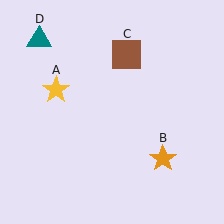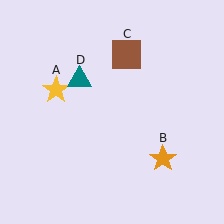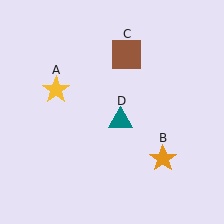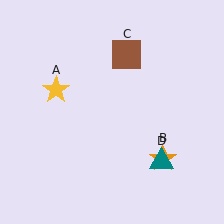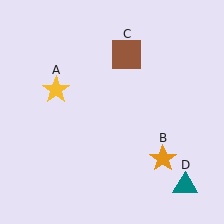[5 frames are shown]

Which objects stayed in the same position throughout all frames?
Yellow star (object A) and orange star (object B) and brown square (object C) remained stationary.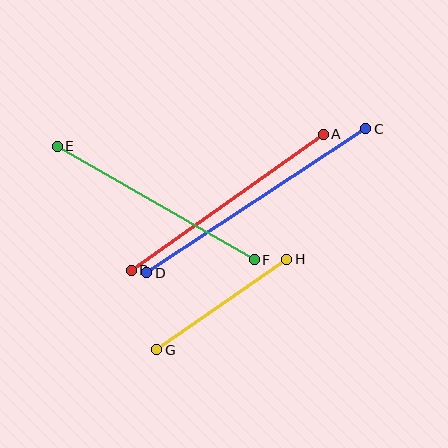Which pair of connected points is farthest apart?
Points C and D are farthest apart.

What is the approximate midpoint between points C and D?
The midpoint is at approximately (256, 201) pixels.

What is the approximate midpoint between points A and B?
The midpoint is at approximately (227, 202) pixels.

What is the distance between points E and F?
The distance is approximately 227 pixels.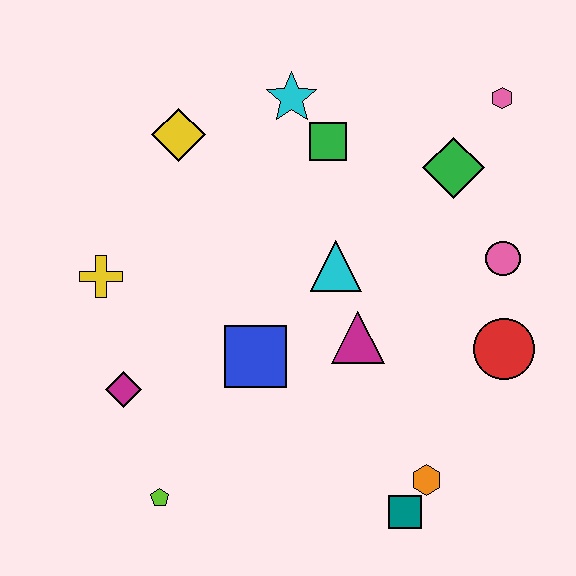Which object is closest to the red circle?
The pink circle is closest to the red circle.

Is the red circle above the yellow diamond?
No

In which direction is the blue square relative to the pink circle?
The blue square is to the left of the pink circle.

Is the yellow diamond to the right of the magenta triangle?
No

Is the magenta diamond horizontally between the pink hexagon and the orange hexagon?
No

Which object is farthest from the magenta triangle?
The pink hexagon is farthest from the magenta triangle.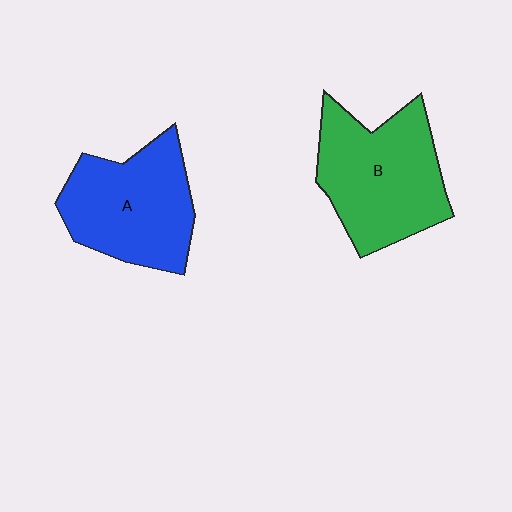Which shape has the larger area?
Shape B (green).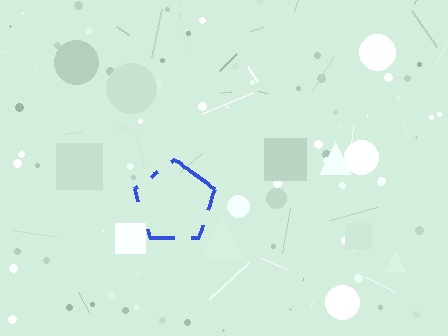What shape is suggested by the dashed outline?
The dashed outline suggests a pentagon.